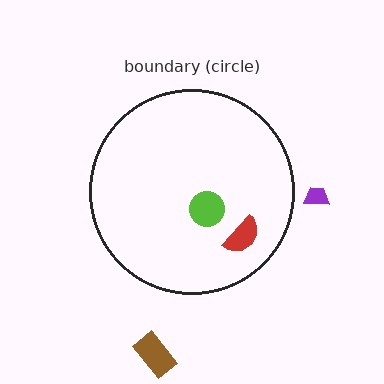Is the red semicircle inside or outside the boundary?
Inside.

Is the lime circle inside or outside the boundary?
Inside.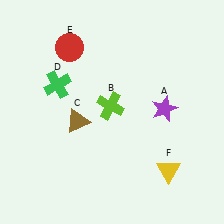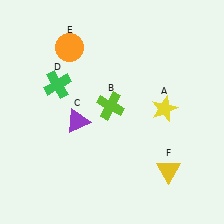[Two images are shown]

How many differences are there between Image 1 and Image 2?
There are 3 differences between the two images.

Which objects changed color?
A changed from purple to yellow. C changed from brown to purple. E changed from red to orange.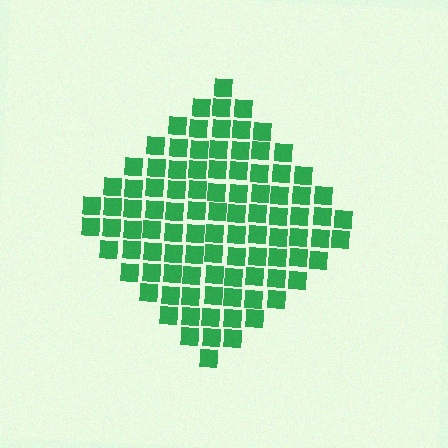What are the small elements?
The small elements are squares.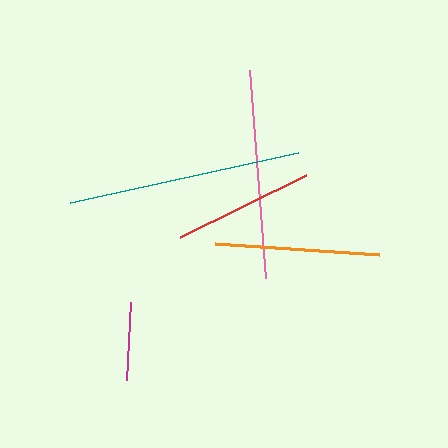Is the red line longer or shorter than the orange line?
The orange line is longer than the red line.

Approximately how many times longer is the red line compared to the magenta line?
The red line is approximately 1.8 times the length of the magenta line.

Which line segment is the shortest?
The magenta line is the shortest at approximately 78 pixels.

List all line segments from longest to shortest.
From longest to shortest: teal, pink, orange, red, magenta.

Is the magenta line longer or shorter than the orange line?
The orange line is longer than the magenta line.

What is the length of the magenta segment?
The magenta segment is approximately 78 pixels long.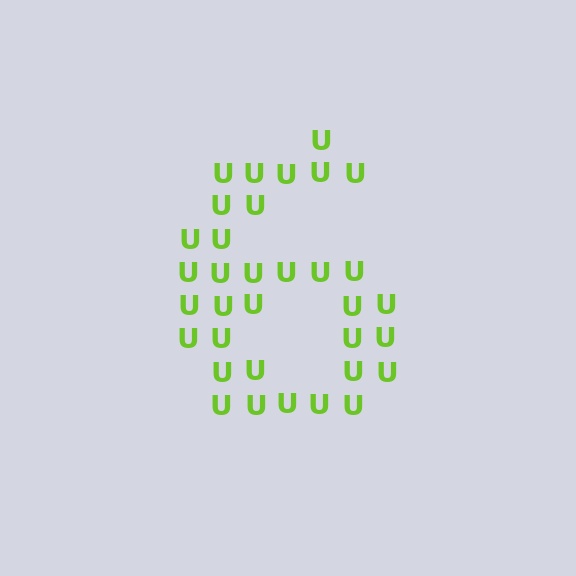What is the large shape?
The large shape is the digit 6.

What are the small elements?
The small elements are letter U's.